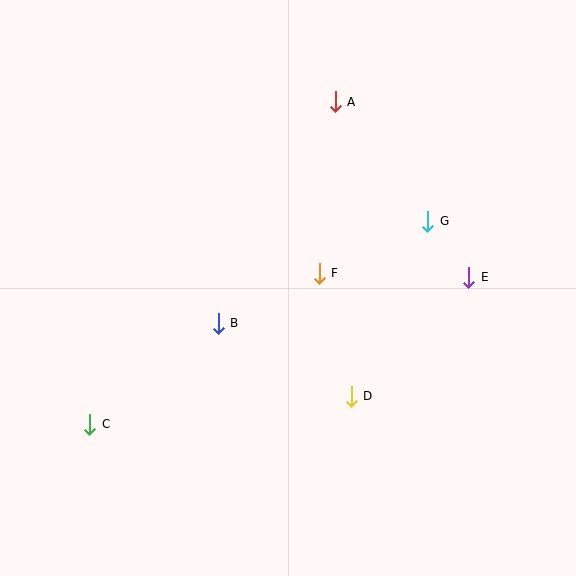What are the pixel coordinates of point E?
Point E is at (469, 277).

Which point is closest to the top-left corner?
Point A is closest to the top-left corner.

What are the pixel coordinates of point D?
Point D is at (351, 396).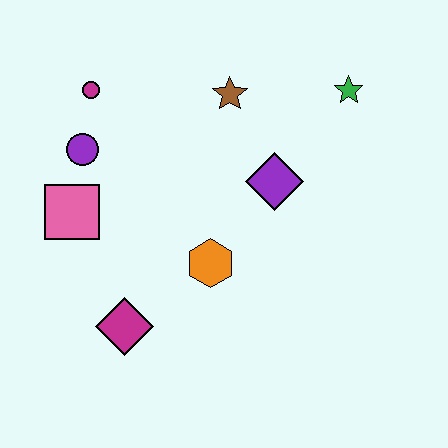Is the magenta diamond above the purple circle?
No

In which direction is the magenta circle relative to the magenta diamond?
The magenta circle is above the magenta diamond.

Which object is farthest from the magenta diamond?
The green star is farthest from the magenta diamond.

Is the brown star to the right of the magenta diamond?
Yes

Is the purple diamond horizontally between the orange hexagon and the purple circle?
No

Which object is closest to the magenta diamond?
The orange hexagon is closest to the magenta diamond.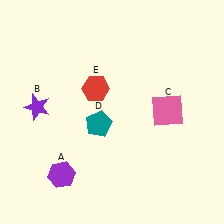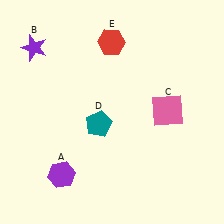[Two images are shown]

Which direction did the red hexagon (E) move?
The red hexagon (E) moved up.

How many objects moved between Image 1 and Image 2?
2 objects moved between the two images.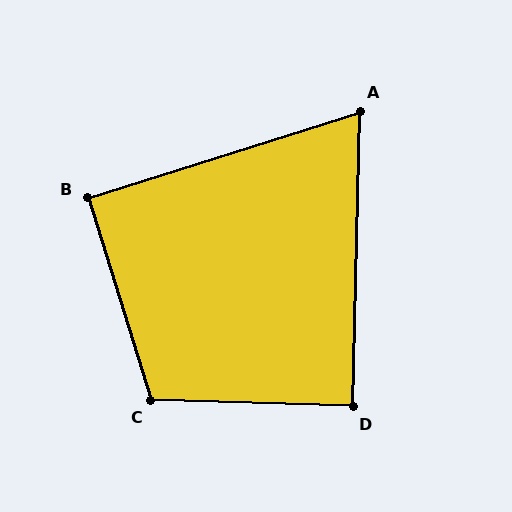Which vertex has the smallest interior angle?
A, at approximately 71 degrees.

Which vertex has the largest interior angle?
C, at approximately 109 degrees.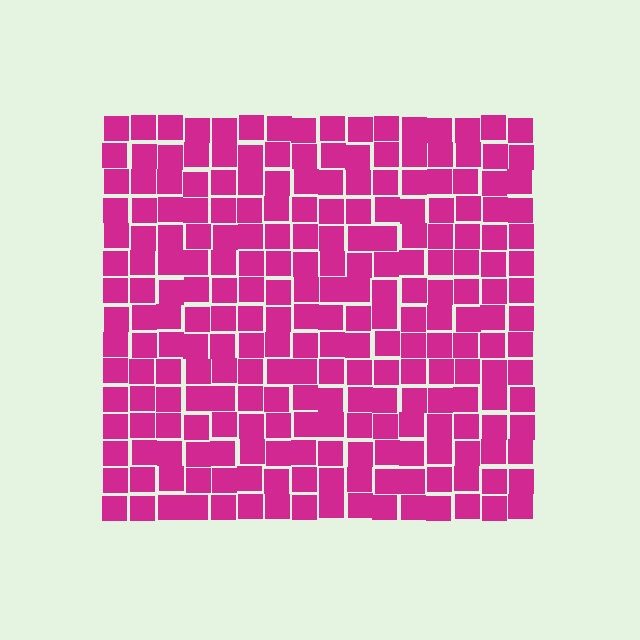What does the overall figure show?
The overall figure shows a square.